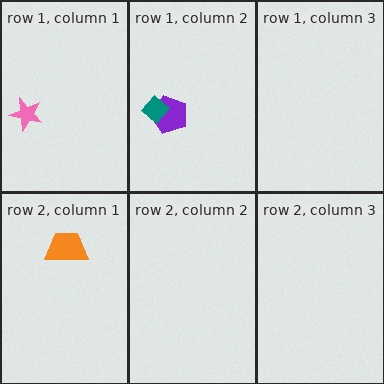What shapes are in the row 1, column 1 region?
The pink star.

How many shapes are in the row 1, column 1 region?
1.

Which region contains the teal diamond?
The row 1, column 2 region.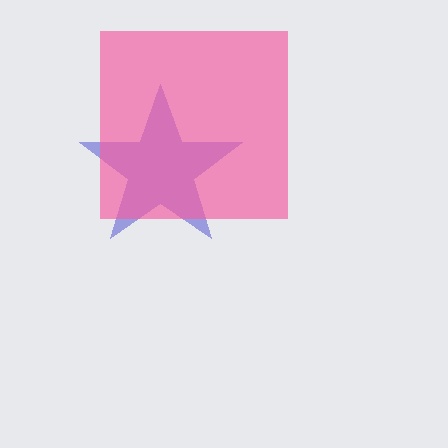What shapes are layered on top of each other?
The layered shapes are: a blue star, a pink square.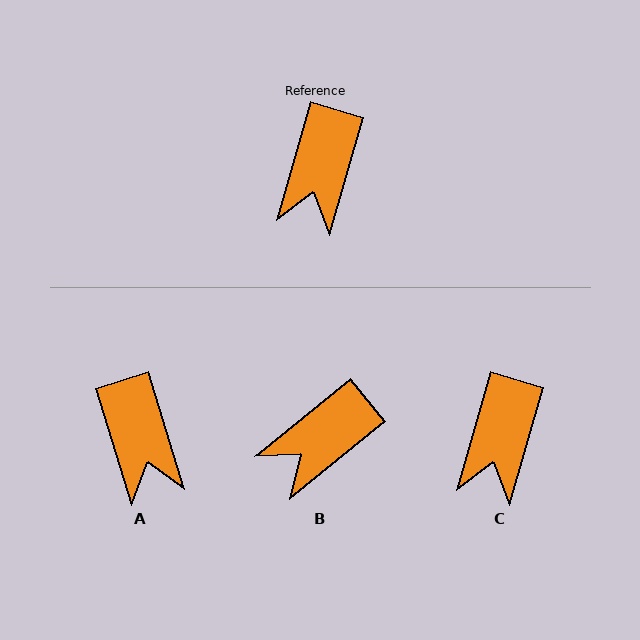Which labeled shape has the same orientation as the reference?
C.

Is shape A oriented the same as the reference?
No, it is off by about 34 degrees.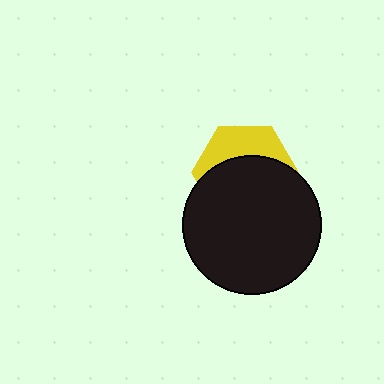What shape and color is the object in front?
The object in front is a black circle.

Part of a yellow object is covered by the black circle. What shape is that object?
It is a hexagon.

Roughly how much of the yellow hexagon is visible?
A small part of it is visible (roughly 36%).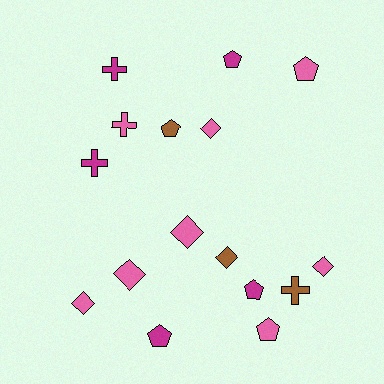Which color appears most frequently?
Pink, with 8 objects.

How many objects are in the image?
There are 16 objects.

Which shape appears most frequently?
Pentagon, with 6 objects.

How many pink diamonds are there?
There are 5 pink diamonds.